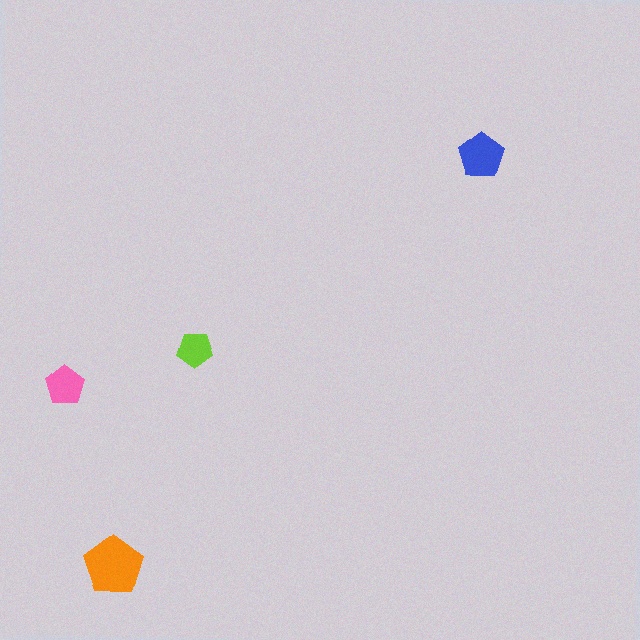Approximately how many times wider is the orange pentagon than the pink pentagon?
About 1.5 times wider.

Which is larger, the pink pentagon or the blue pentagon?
The blue one.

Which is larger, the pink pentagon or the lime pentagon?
The pink one.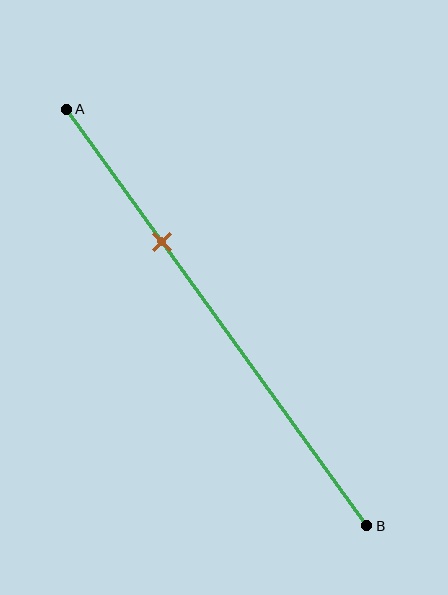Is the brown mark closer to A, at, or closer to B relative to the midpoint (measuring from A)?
The brown mark is closer to point A than the midpoint of segment AB.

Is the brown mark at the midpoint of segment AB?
No, the mark is at about 30% from A, not at the 50% midpoint.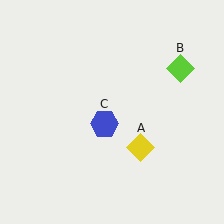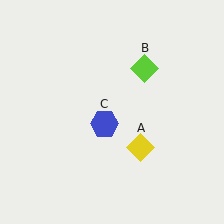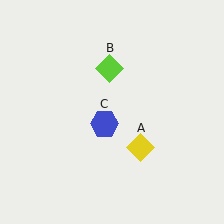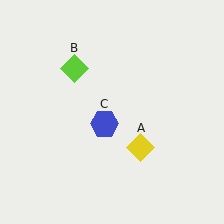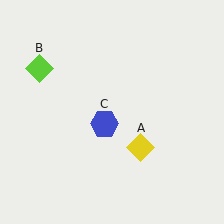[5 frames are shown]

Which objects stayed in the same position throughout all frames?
Yellow diamond (object A) and blue hexagon (object C) remained stationary.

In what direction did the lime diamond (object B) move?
The lime diamond (object B) moved left.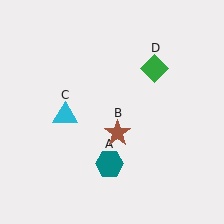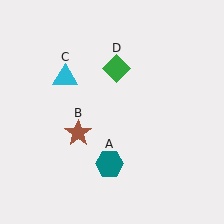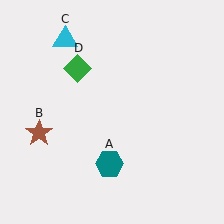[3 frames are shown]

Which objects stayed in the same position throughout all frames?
Teal hexagon (object A) remained stationary.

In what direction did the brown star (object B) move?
The brown star (object B) moved left.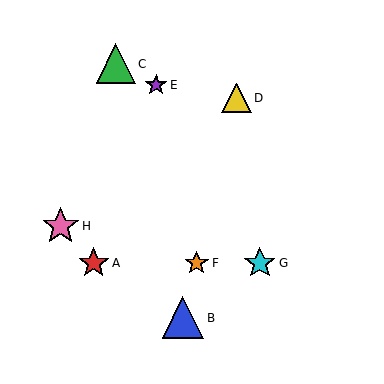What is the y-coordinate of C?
Object C is at y≈64.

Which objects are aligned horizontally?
Objects A, F, G are aligned horizontally.